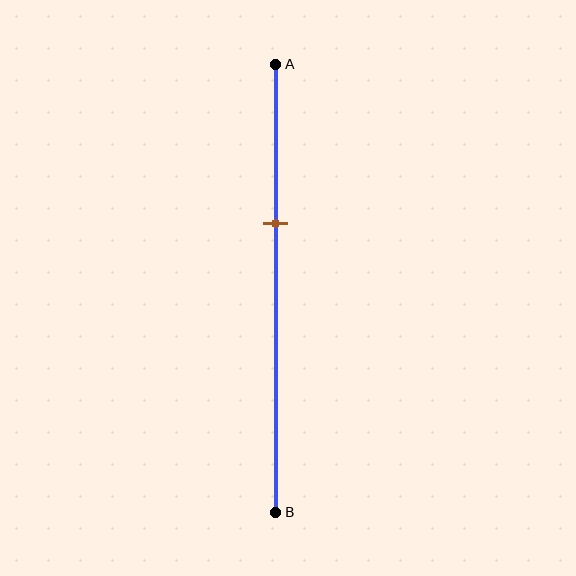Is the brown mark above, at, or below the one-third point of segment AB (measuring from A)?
The brown mark is approximately at the one-third point of segment AB.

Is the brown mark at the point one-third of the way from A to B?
Yes, the mark is approximately at the one-third point.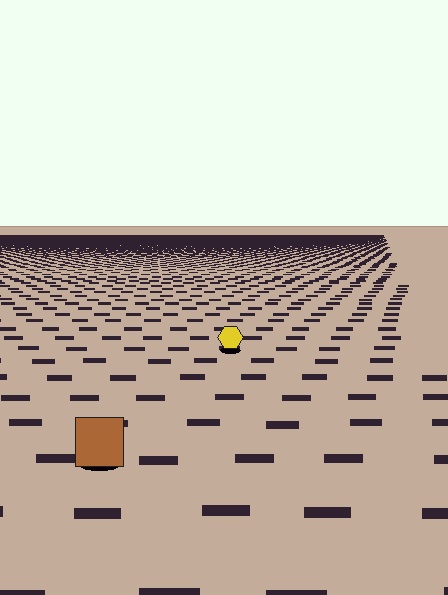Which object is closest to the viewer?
The brown square is closest. The texture marks near it are larger and more spread out.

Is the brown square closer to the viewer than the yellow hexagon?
Yes. The brown square is closer — you can tell from the texture gradient: the ground texture is coarser near it.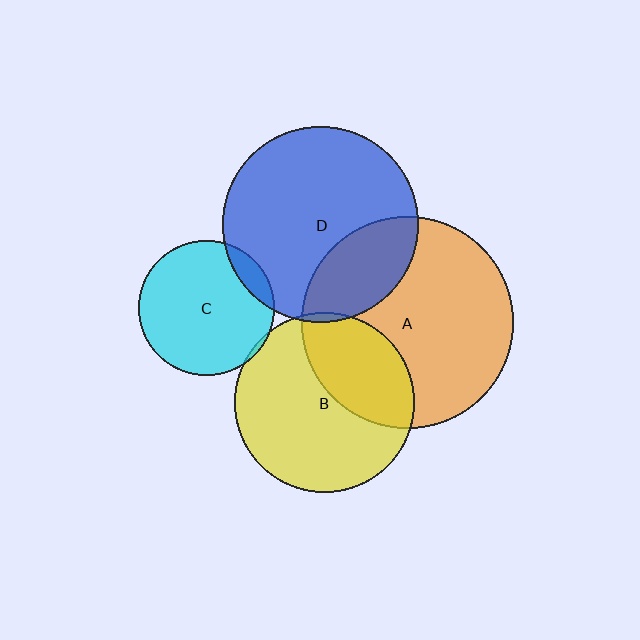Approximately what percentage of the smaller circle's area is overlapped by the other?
Approximately 5%.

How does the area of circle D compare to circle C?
Approximately 2.1 times.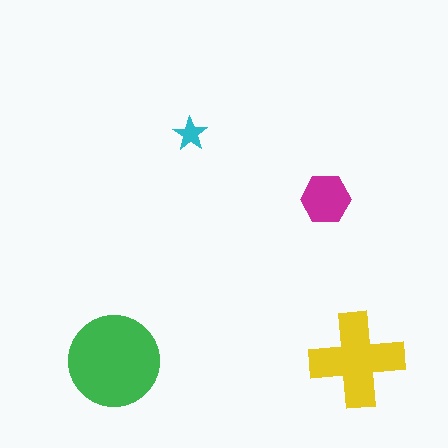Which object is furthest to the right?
The yellow cross is rightmost.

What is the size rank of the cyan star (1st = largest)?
4th.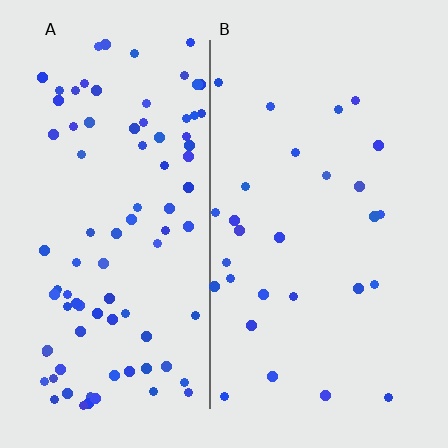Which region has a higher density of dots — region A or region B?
A (the left).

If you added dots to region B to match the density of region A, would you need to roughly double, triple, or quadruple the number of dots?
Approximately triple.